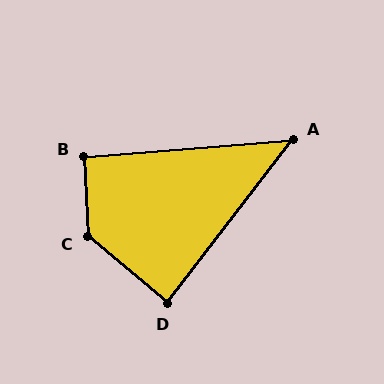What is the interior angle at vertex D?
Approximately 88 degrees (approximately right).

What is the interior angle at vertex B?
Approximately 92 degrees (approximately right).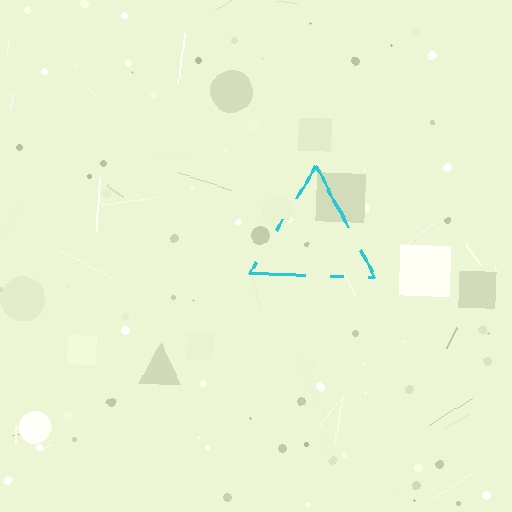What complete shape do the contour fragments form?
The contour fragments form a triangle.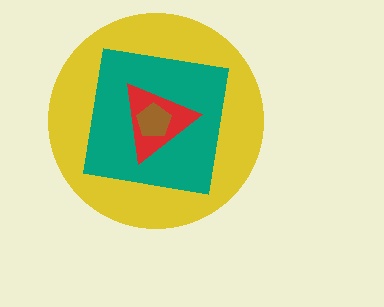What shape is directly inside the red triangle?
The brown pentagon.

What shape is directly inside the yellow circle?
The teal square.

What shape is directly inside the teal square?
The red triangle.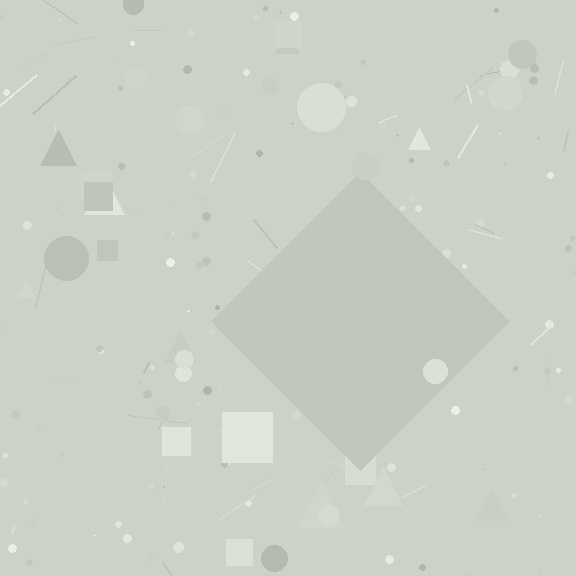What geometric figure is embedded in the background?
A diamond is embedded in the background.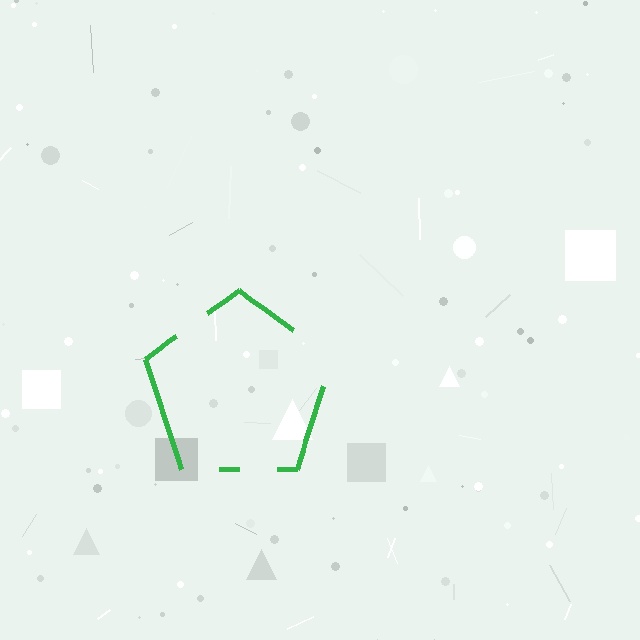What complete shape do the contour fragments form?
The contour fragments form a pentagon.